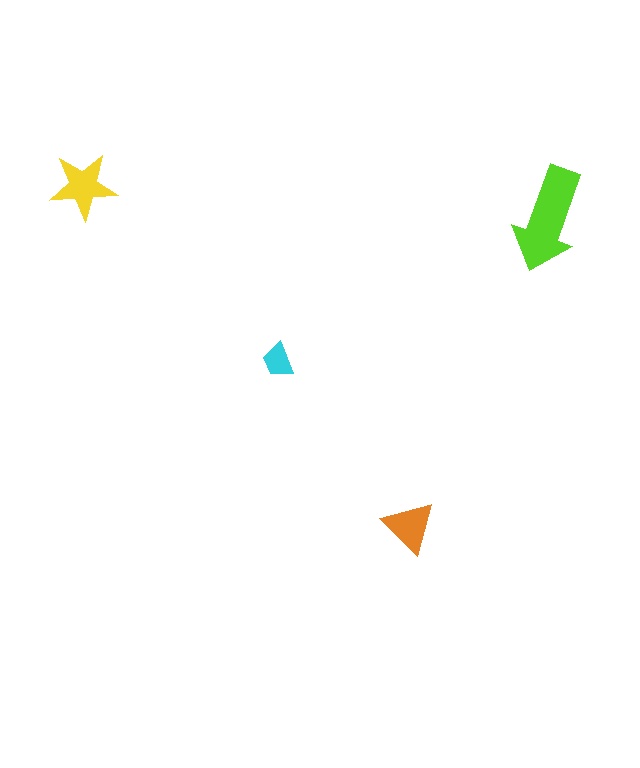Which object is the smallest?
The cyan trapezoid.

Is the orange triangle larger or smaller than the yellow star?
Smaller.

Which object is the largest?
The lime arrow.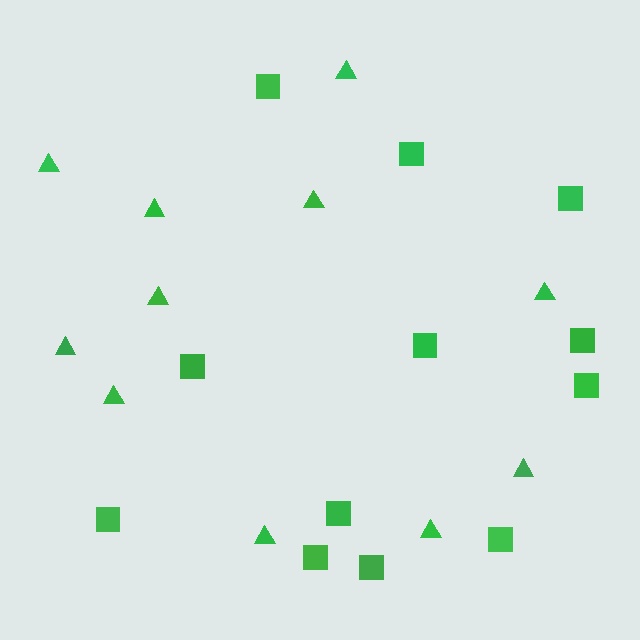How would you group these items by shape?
There are 2 groups: one group of triangles (11) and one group of squares (12).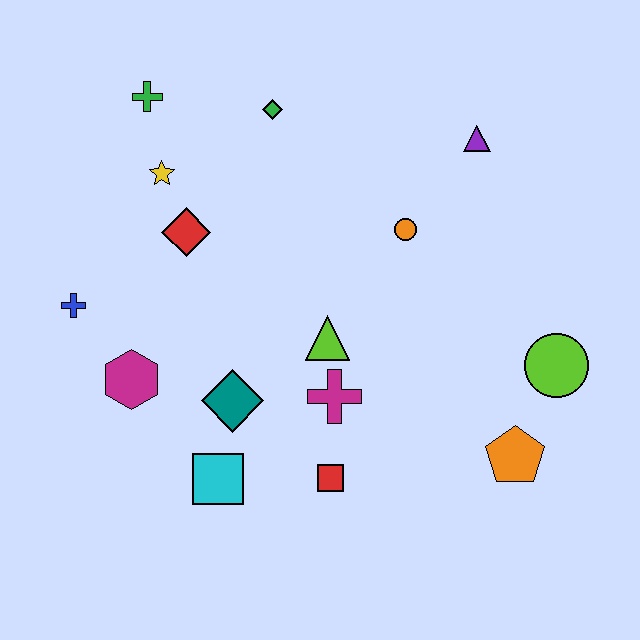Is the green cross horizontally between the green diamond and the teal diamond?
No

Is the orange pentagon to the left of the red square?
No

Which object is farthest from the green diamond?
The orange pentagon is farthest from the green diamond.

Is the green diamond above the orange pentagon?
Yes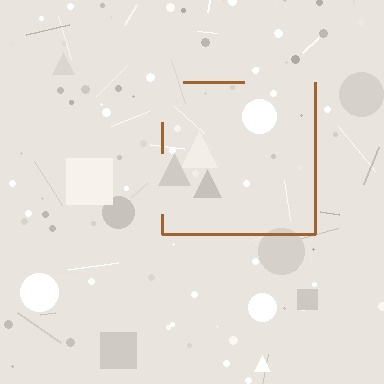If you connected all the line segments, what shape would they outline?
They would outline a square.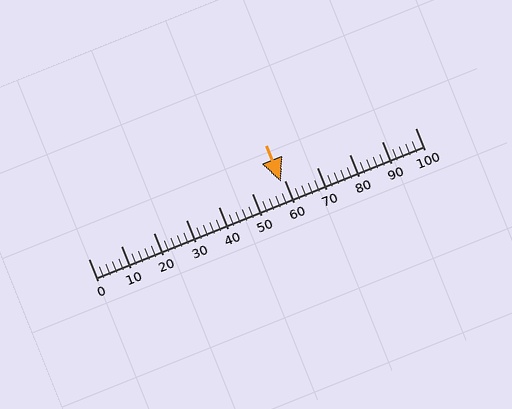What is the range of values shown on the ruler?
The ruler shows values from 0 to 100.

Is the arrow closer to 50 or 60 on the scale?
The arrow is closer to 60.